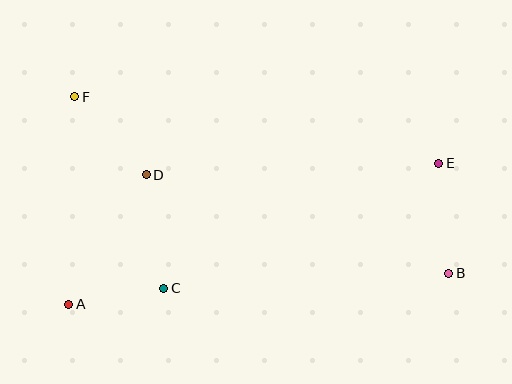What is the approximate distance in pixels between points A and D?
The distance between A and D is approximately 151 pixels.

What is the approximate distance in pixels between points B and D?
The distance between B and D is approximately 318 pixels.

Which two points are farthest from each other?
Points B and F are farthest from each other.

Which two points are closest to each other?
Points A and C are closest to each other.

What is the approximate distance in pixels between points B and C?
The distance between B and C is approximately 285 pixels.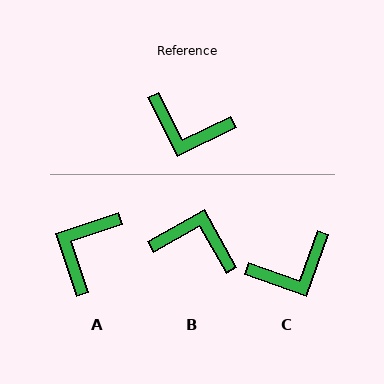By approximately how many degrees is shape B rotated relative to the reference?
Approximately 177 degrees clockwise.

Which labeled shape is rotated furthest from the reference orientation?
B, about 177 degrees away.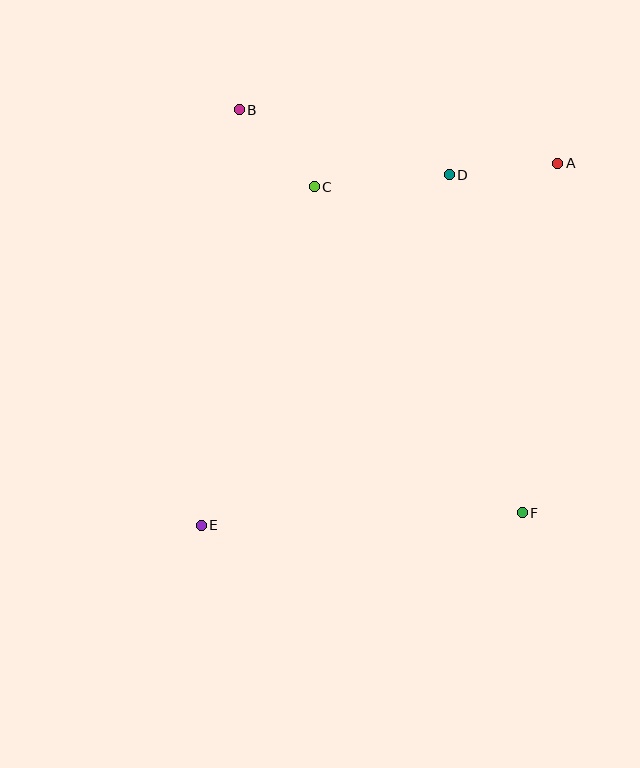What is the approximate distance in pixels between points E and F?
The distance between E and F is approximately 321 pixels.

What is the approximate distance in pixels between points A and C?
The distance between A and C is approximately 245 pixels.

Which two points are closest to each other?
Points B and C are closest to each other.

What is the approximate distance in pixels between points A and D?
The distance between A and D is approximately 109 pixels.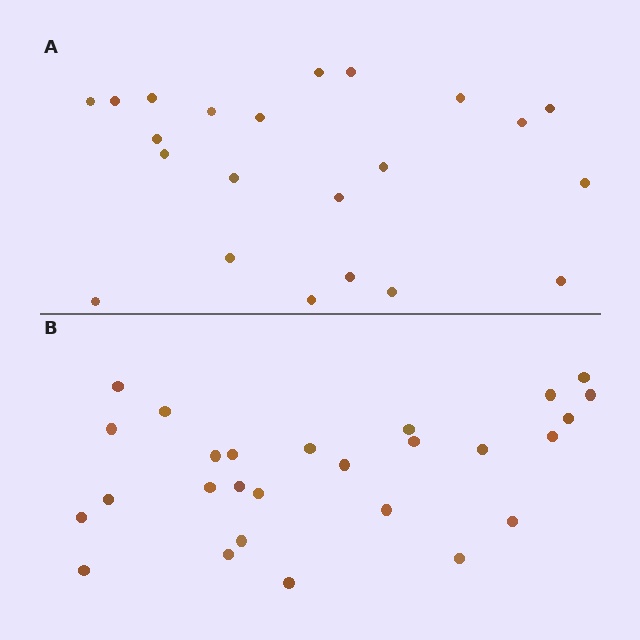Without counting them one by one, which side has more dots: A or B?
Region B (the bottom region) has more dots.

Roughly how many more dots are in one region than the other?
Region B has about 5 more dots than region A.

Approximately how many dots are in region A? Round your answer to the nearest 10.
About 20 dots. (The exact count is 22, which rounds to 20.)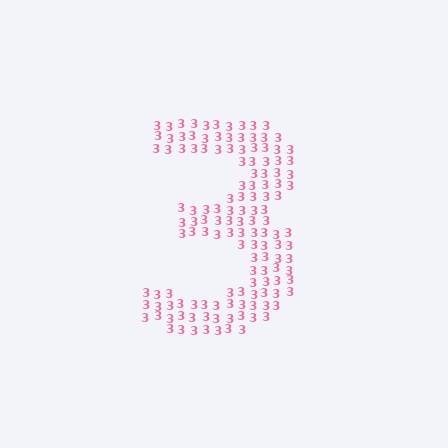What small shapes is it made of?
It is made of small digit 3's.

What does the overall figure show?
The overall figure shows the digit 3.